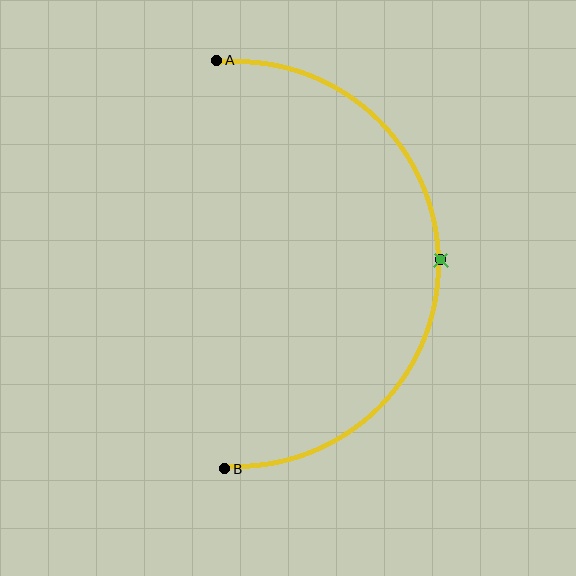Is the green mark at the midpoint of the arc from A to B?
Yes. The green mark lies on the arc at equal arc-length from both A and B — it is the arc midpoint.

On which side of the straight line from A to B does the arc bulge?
The arc bulges to the right of the straight line connecting A and B.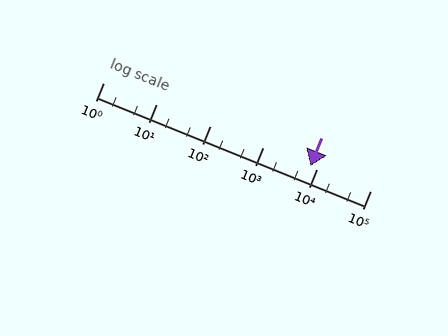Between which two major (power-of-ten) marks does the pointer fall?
The pointer is between 1000 and 10000.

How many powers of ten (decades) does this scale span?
The scale spans 5 decades, from 1 to 100000.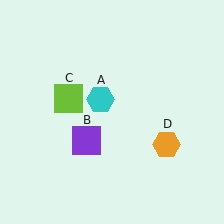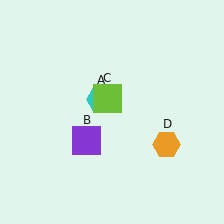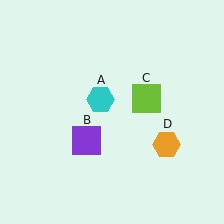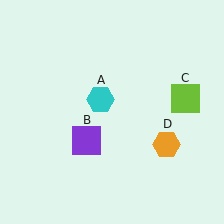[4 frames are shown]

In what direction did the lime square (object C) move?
The lime square (object C) moved right.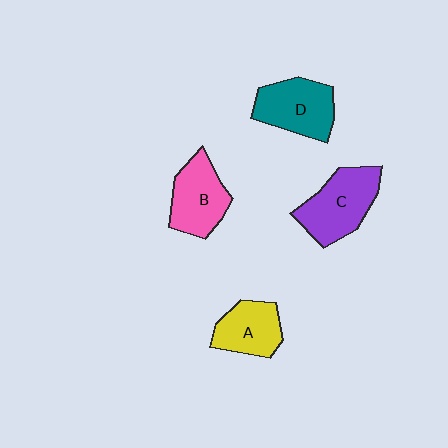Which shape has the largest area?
Shape C (purple).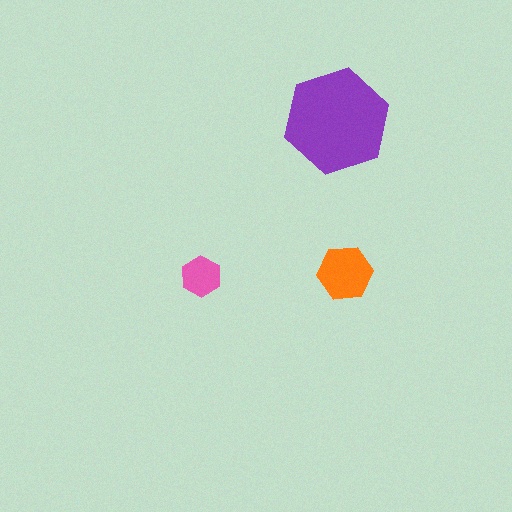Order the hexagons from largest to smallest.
the purple one, the orange one, the pink one.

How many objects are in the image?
There are 3 objects in the image.